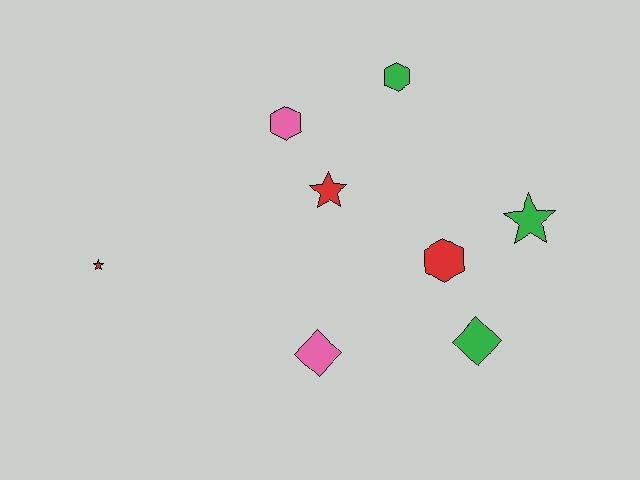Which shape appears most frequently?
Hexagon, with 3 objects.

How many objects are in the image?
There are 8 objects.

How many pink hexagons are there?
There is 1 pink hexagon.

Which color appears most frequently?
Green, with 3 objects.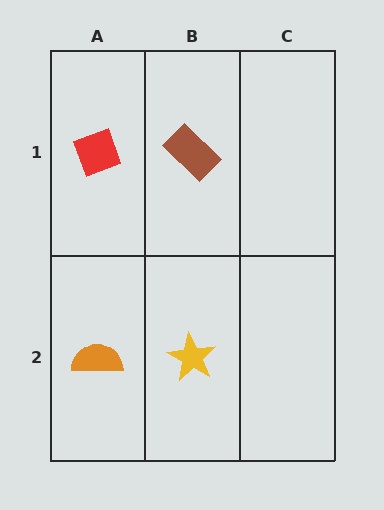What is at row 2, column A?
An orange semicircle.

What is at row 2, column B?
A yellow star.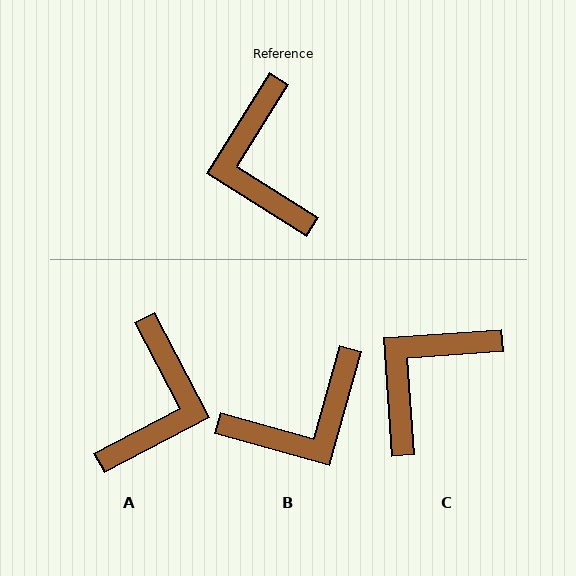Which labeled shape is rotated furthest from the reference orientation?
A, about 150 degrees away.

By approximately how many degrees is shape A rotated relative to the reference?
Approximately 150 degrees counter-clockwise.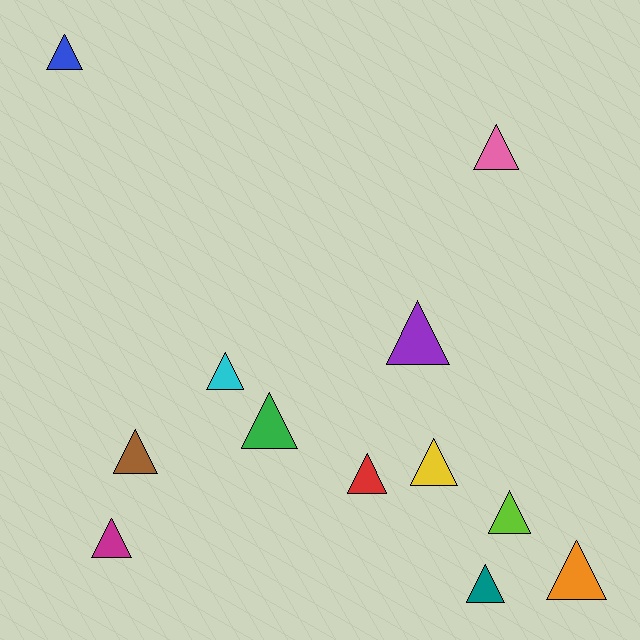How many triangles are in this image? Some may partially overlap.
There are 12 triangles.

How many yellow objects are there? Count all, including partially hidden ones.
There is 1 yellow object.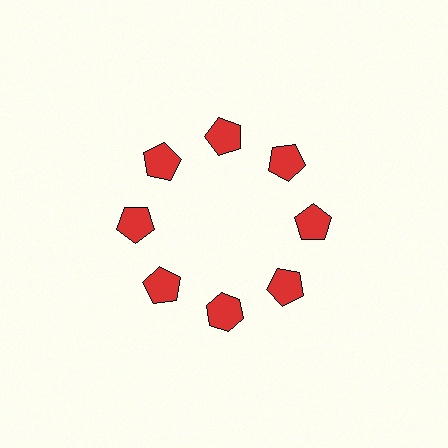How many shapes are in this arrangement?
There are 8 shapes arranged in a ring pattern.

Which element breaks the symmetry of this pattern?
The red hexagon at roughly the 6 o'clock position breaks the symmetry. All other shapes are red pentagons.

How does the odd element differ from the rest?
It has a different shape: hexagon instead of pentagon.